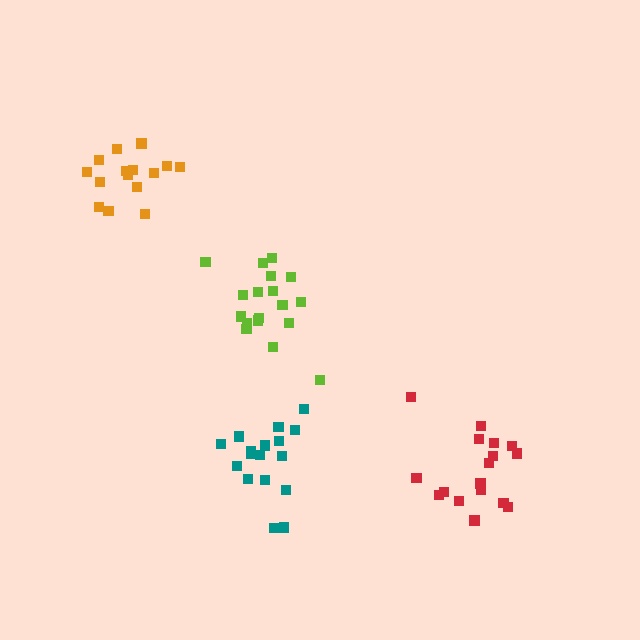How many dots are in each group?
Group 1: 15 dots, Group 2: 18 dots, Group 3: 17 dots, Group 4: 17 dots (67 total).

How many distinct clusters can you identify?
There are 4 distinct clusters.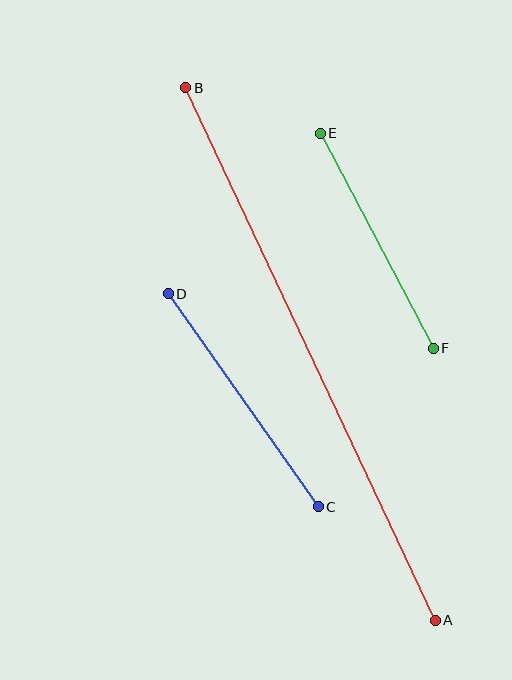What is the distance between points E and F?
The distance is approximately 243 pixels.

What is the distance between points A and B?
The distance is approximately 588 pixels.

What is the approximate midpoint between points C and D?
The midpoint is at approximately (243, 400) pixels.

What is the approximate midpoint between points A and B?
The midpoint is at approximately (311, 354) pixels.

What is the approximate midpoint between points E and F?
The midpoint is at approximately (377, 241) pixels.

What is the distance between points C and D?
The distance is approximately 261 pixels.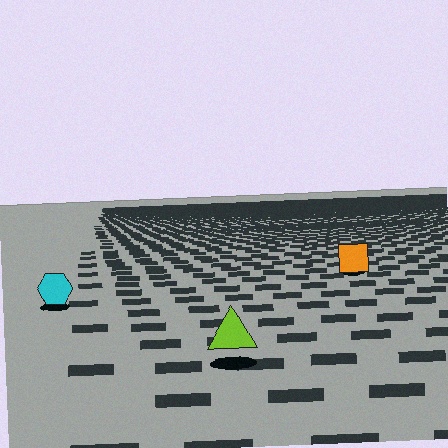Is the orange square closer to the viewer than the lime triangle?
No. The lime triangle is closer — you can tell from the texture gradient: the ground texture is coarser near it.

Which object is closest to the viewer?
The lime triangle is closest. The texture marks near it are larger and more spread out.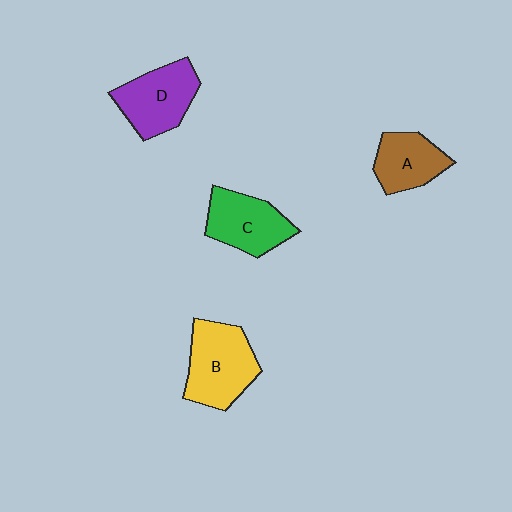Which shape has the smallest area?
Shape A (brown).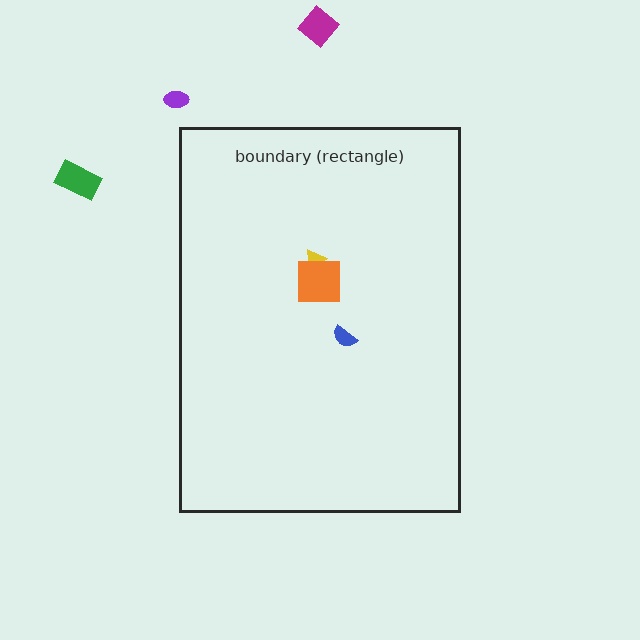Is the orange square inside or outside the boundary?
Inside.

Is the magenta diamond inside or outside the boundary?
Outside.